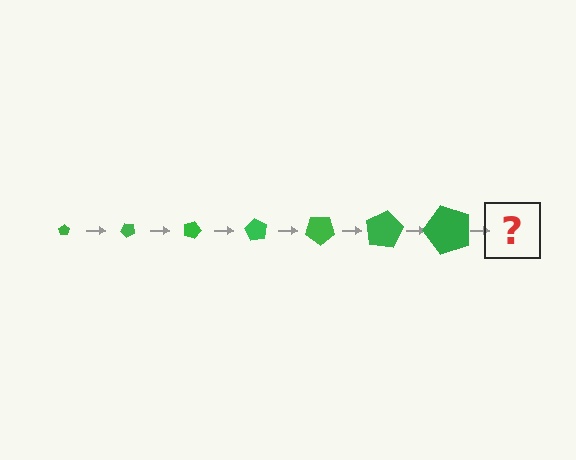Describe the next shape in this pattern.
It should be a pentagon, larger than the previous one and rotated 315 degrees from the start.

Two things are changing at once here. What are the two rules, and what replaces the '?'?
The two rules are that the pentagon grows larger each step and it rotates 45 degrees each step. The '?' should be a pentagon, larger than the previous one and rotated 315 degrees from the start.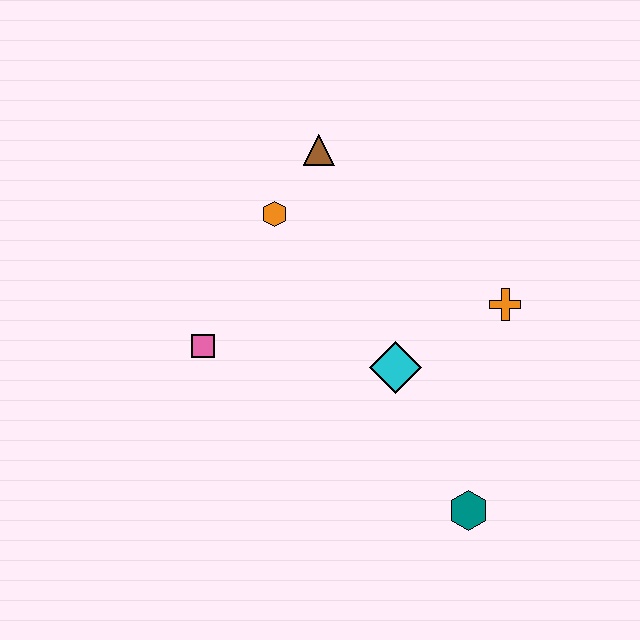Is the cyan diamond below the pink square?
Yes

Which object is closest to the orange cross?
The cyan diamond is closest to the orange cross.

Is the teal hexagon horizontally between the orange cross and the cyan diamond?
Yes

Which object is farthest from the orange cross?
The pink square is farthest from the orange cross.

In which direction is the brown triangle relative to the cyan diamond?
The brown triangle is above the cyan diamond.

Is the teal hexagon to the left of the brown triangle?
No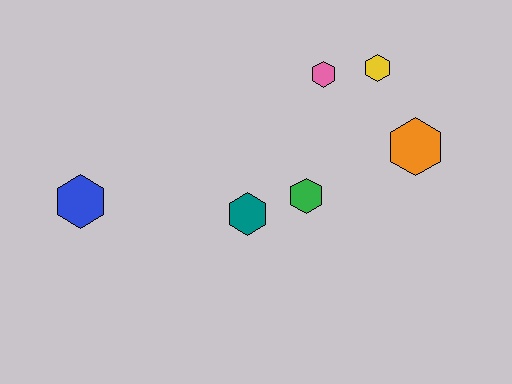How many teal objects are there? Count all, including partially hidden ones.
There is 1 teal object.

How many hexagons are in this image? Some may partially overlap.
There are 6 hexagons.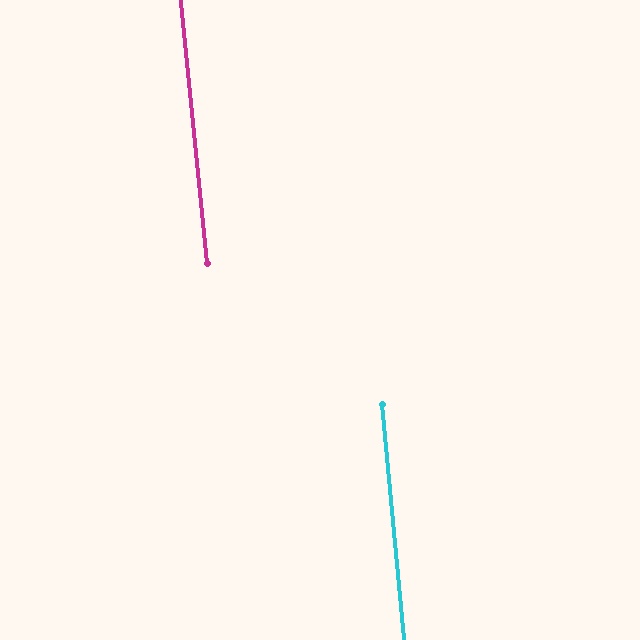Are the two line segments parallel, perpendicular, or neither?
Parallel — their directions differ by only 0.3°.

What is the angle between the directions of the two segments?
Approximately 0 degrees.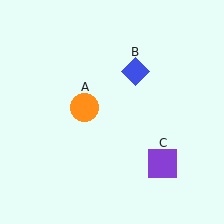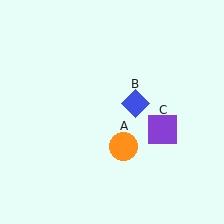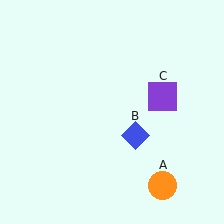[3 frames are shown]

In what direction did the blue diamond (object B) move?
The blue diamond (object B) moved down.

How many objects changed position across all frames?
3 objects changed position: orange circle (object A), blue diamond (object B), purple square (object C).